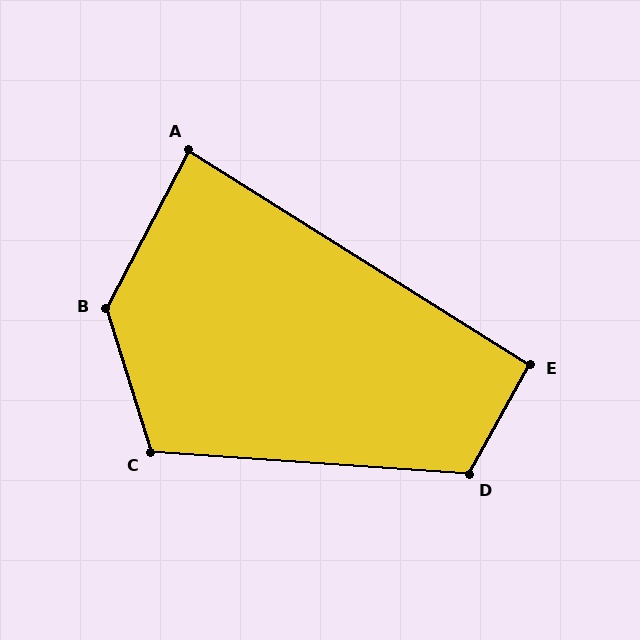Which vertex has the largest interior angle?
B, at approximately 135 degrees.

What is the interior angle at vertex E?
Approximately 93 degrees (approximately right).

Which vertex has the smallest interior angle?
A, at approximately 86 degrees.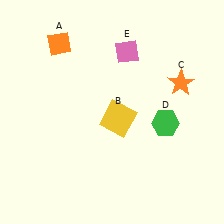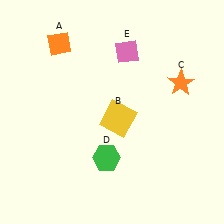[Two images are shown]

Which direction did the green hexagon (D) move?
The green hexagon (D) moved left.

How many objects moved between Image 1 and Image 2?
1 object moved between the two images.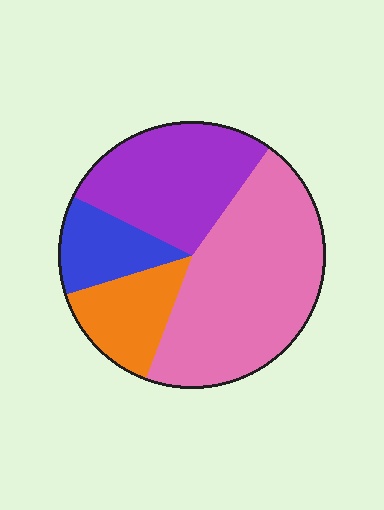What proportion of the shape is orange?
Orange takes up about one eighth (1/8) of the shape.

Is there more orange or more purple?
Purple.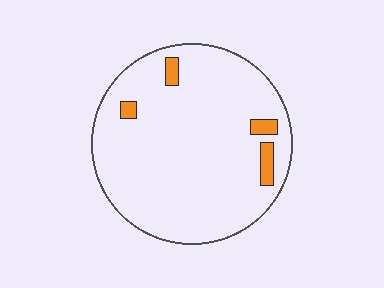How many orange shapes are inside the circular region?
4.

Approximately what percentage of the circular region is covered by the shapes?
Approximately 5%.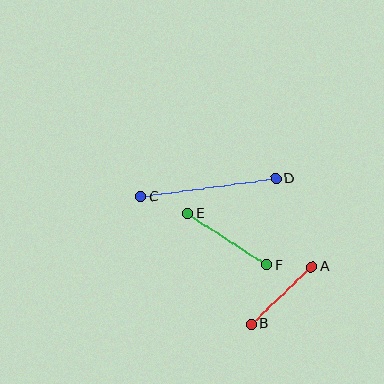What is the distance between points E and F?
The distance is approximately 94 pixels.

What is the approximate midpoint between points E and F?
The midpoint is at approximately (227, 239) pixels.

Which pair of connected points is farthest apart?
Points C and D are farthest apart.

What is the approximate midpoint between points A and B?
The midpoint is at approximately (282, 295) pixels.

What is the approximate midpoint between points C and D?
The midpoint is at approximately (208, 187) pixels.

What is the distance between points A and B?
The distance is approximately 83 pixels.